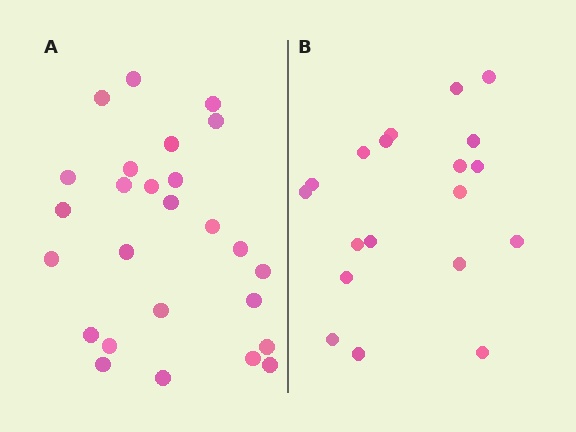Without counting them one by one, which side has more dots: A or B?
Region A (the left region) has more dots.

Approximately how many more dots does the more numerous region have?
Region A has roughly 8 or so more dots than region B.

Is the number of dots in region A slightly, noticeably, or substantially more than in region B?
Region A has noticeably more, but not dramatically so. The ratio is roughly 1.4 to 1.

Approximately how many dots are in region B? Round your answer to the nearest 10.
About 20 dots. (The exact count is 19, which rounds to 20.)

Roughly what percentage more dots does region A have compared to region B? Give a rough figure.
About 35% more.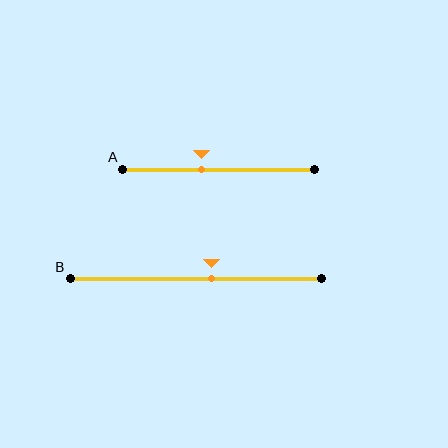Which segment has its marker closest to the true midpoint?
Segment B has its marker closest to the true midpoint.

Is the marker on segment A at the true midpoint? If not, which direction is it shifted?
No, the marker on segment A is shifted to the left by about 9% of the segment length.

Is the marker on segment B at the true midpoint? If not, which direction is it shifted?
No, the marker on segment B is shifted to the right by about 6% of the segment length.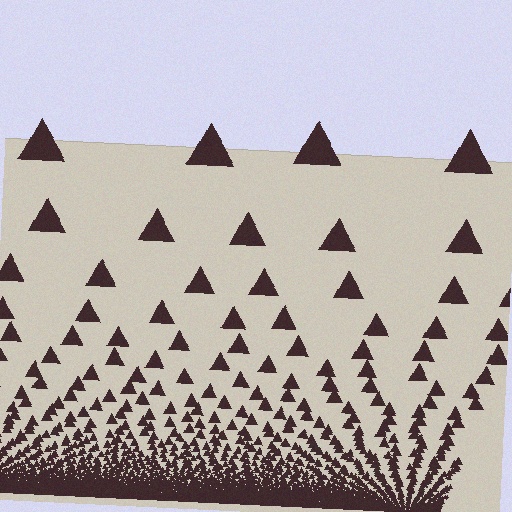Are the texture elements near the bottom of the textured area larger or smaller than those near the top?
Smaller. The gradient is inverted — elements near the bottom are smaller and denser.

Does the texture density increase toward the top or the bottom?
Density increases toward the bottom.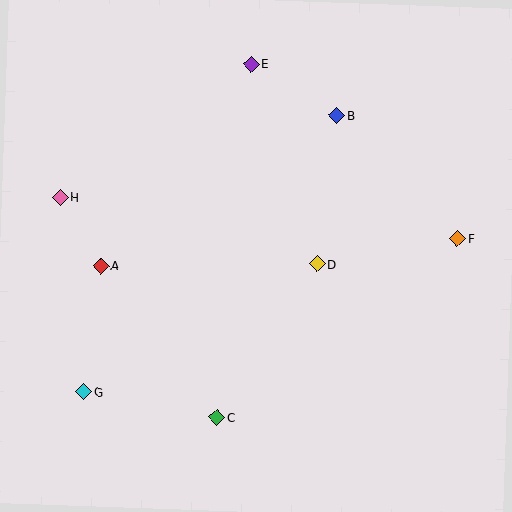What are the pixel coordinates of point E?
Point E is at (251, 64).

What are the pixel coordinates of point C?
Point C is at (217, 417).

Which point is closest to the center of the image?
Point D at (317, 264) is closest to the center.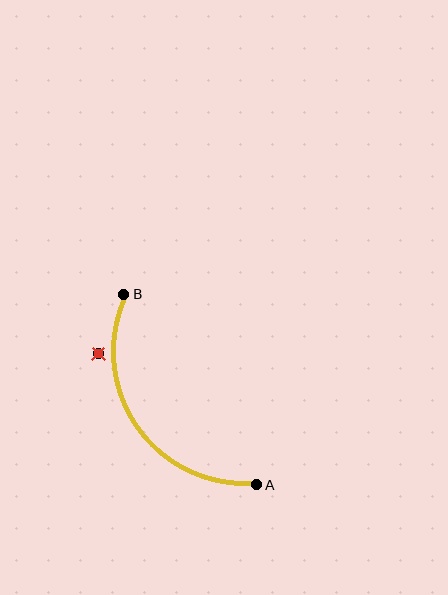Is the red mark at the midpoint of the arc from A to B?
No — the red mark does not lie on the arc at all. It sits slightly outside the curve.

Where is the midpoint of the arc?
The arc midpoint is the point on the curve farthest from the straight line joining A and B. It sits below and to the left of that line.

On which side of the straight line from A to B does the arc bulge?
The arc bulges below and to the left of the straight line connecting A and B.